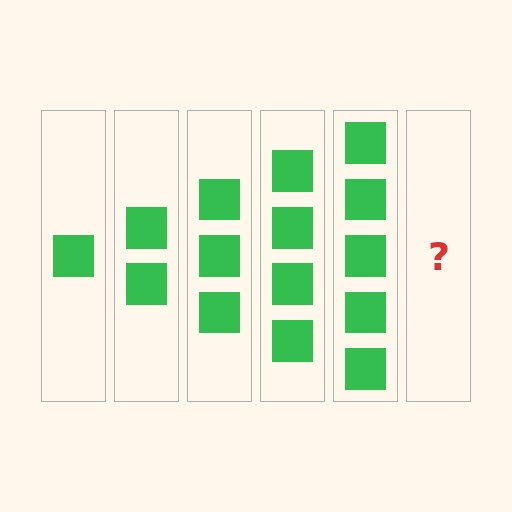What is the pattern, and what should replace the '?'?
The pattern is that each step adds one more square. The '?' should be 6 squares.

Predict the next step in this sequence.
The next step is 6 squares.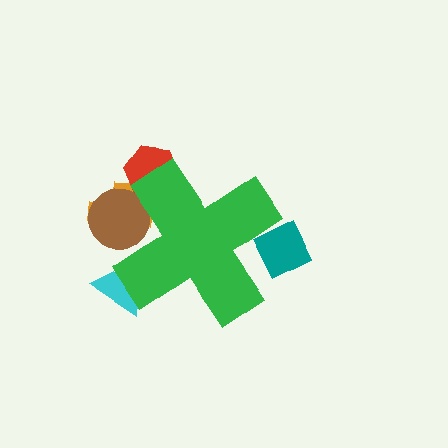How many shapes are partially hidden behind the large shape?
5 shapes are partially hidden.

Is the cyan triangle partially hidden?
Yes, the cyan triangle is partially hidden behind the green cross.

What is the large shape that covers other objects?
A green cross.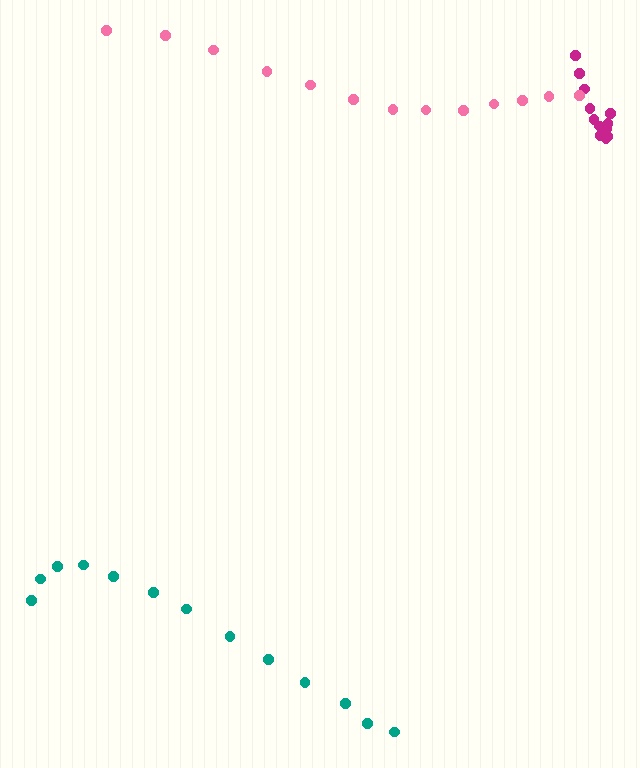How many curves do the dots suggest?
There are 3 distinct paths.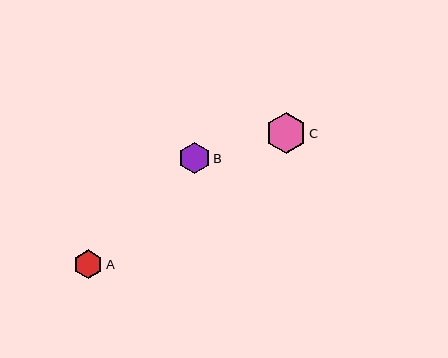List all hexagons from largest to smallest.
From largest to smallest: C, B, A.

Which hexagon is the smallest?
Hexagon A is the smallest with a size of approximately 29 pixels.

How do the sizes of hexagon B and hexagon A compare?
Hexagon B and hexagon A are approximately the same size.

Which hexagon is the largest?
Hexagon C is the largest with a size of approximately 41 pixels.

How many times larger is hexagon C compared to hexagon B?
Hexagon C is approximately 1.3 times the size of hexagon B.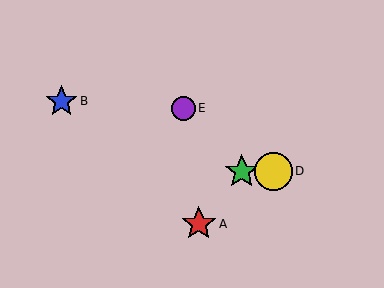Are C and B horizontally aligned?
No, C is at y≈171 and B is at y≈101.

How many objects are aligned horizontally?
2 objects (C, D) are aligned horizontally.